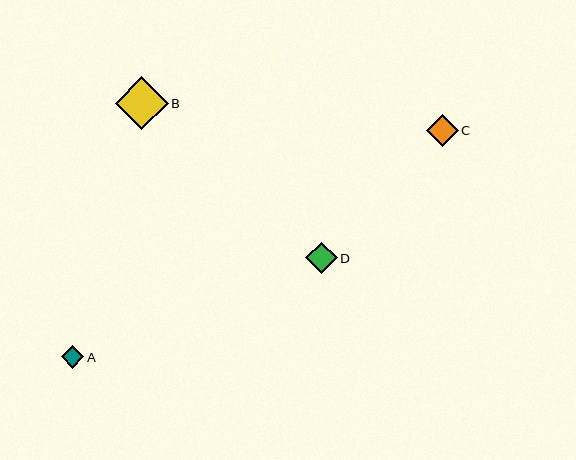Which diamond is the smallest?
Diamond A is the smallest with a size of approximately 23 pixels.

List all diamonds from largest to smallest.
From largest to smallest: B, C, D, A.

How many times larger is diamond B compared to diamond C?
Diamond B is approximately 1.7 times the size of diamond C.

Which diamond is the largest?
Diamond B is the largest with a size of approximately 53 pixels.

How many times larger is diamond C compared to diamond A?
Diamond C is approximately 1.4 times the size of diamond A.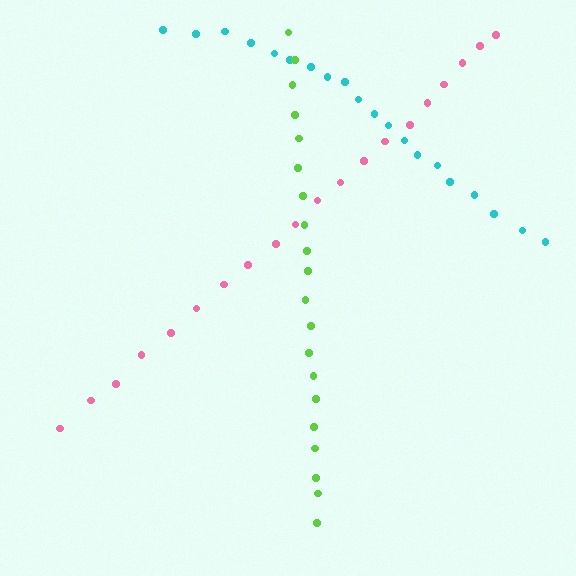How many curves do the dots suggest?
There are 3 distinct paths.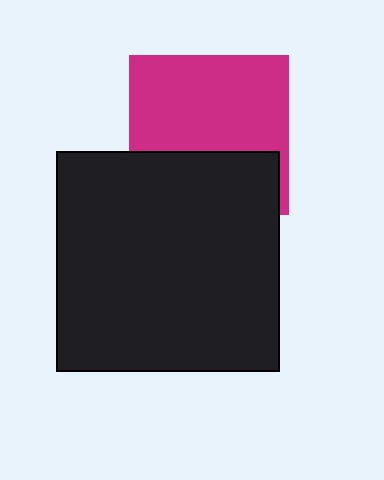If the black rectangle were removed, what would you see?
You would see the complete magenta square.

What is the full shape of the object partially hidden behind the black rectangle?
The partially hidden object is a magenta square.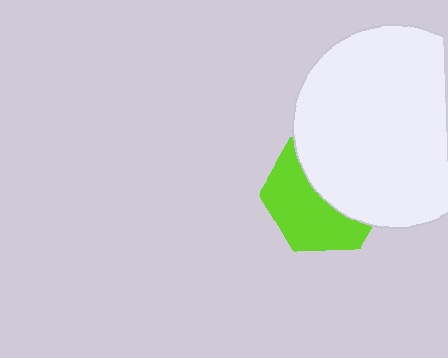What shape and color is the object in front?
The object in front is a white circle.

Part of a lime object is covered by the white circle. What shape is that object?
It is a hexagon.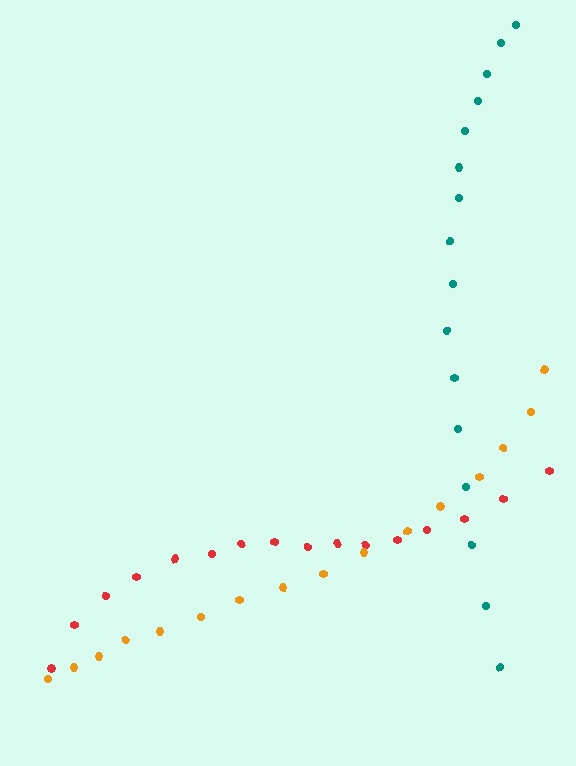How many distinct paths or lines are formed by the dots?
There are 3 distinct paths.